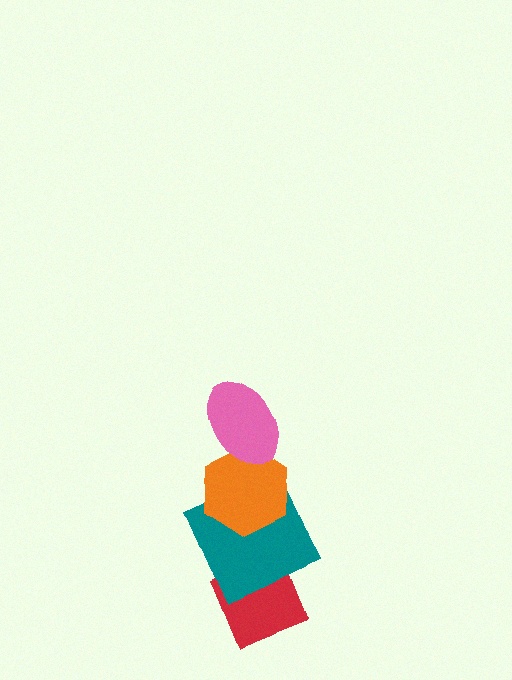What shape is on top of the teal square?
The orange hexagon is on top of the teal square.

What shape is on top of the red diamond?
The teal square is on top of the red diamond.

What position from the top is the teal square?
The teal square is 3rd from the top.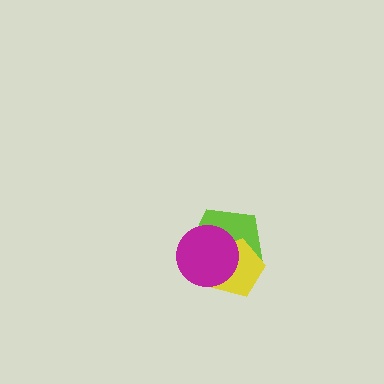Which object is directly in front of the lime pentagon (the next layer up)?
The yellow pentagon is directly in front of the lime pentagon.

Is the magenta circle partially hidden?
No, no other shape covers it.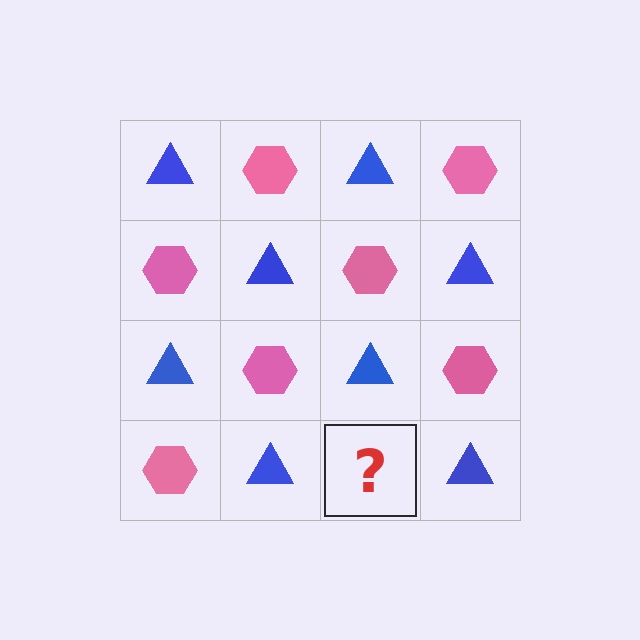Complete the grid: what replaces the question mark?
The question mark should be replaced with a pink hexagon.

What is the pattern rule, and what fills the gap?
The rule is that it alternates blue triangle and pink hexagon in a checkerboard pattern. The gap should be filled with a pink hexagon.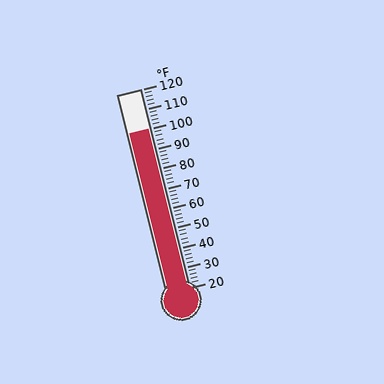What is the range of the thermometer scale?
The thermometer scale ranges from 20°F to 120°F.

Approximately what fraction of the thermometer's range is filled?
The thermometer is filled to approximately 80% of its range.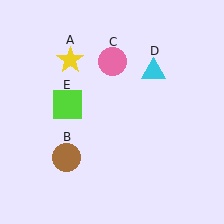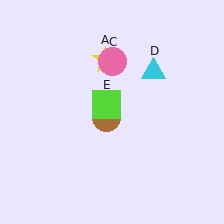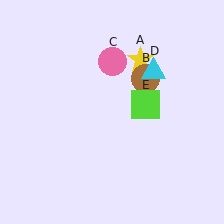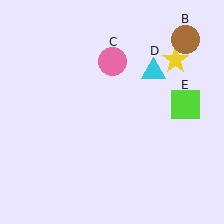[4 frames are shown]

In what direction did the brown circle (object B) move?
The brown circle (object B) moved up and to the right.